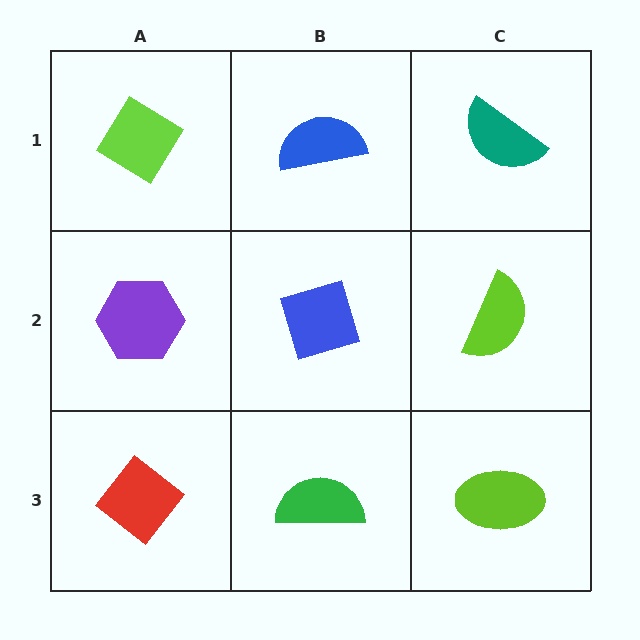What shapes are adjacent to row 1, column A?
A purple hexagon (row 2, column A), a blue semicircle (row 1, column B).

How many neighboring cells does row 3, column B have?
3.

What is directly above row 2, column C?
A teal semicircle.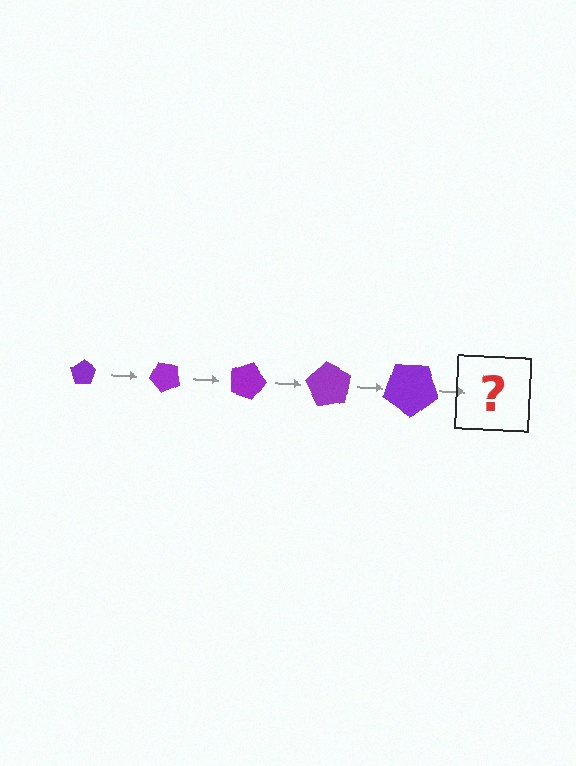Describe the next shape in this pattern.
It should be a pentagon, larger than the previous one and rotated 225 degrees from the start.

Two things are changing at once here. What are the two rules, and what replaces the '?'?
The two rules are that the pentagon grows larger each step and it rotates 45 degrees each step. The '?' should be a pentagon, larger than the previous one and rotated 225 degrees from the start.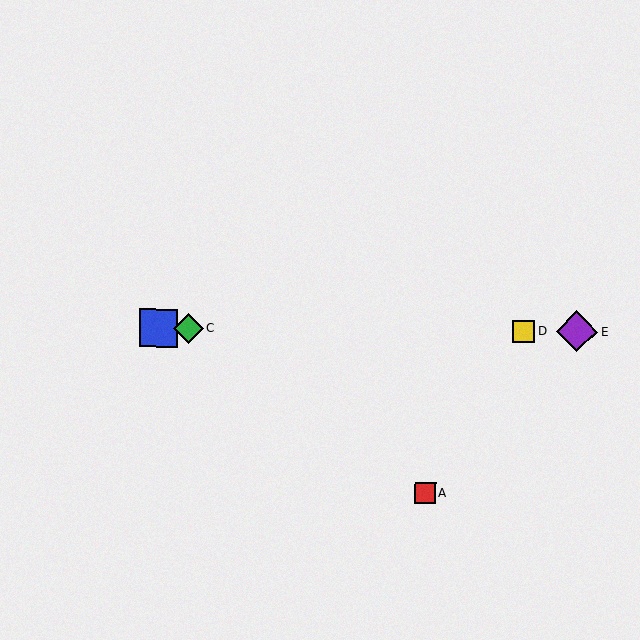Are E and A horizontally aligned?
No, E is at y≈331 and A is at y≈493.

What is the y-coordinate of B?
Object B is at y≈328.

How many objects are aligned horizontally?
4 objects (B, C, D, E) are aligned horizontally.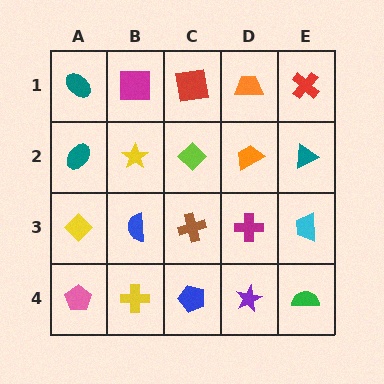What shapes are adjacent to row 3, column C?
A lime diamond (row 2, column C), a blue pentagon (row 4, column C), a blue semicircle (row 3, column B), a magenta cross (row 3, column D).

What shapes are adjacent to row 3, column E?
A teal triangle (row 2, column E), a green semicircle (row 4, column E), a magenta cross (row 3, column D).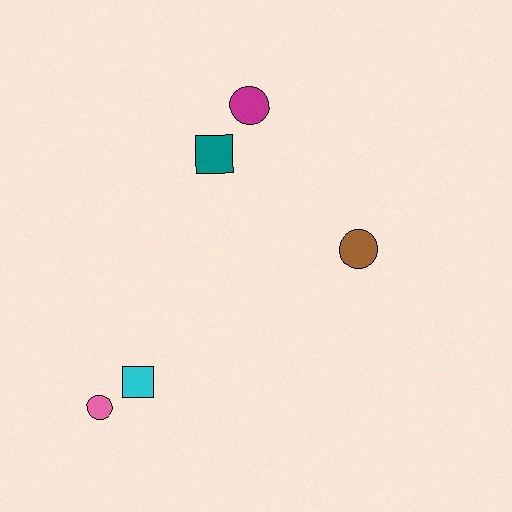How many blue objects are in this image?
There are no blue objects.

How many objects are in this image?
There are 5 objects.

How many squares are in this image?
There are 2 squares.